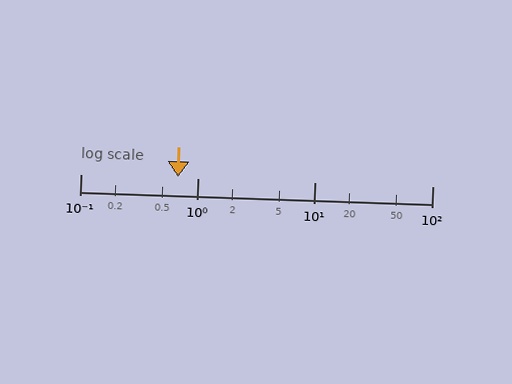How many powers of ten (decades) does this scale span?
The scale spans 3 decades, from 0.1 to 100.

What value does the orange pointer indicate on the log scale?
The pointer indicates approximately 0.68.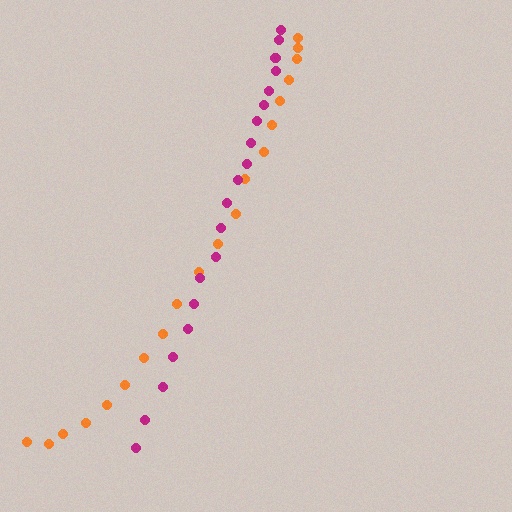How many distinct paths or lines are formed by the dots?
There are 2 distinct paths.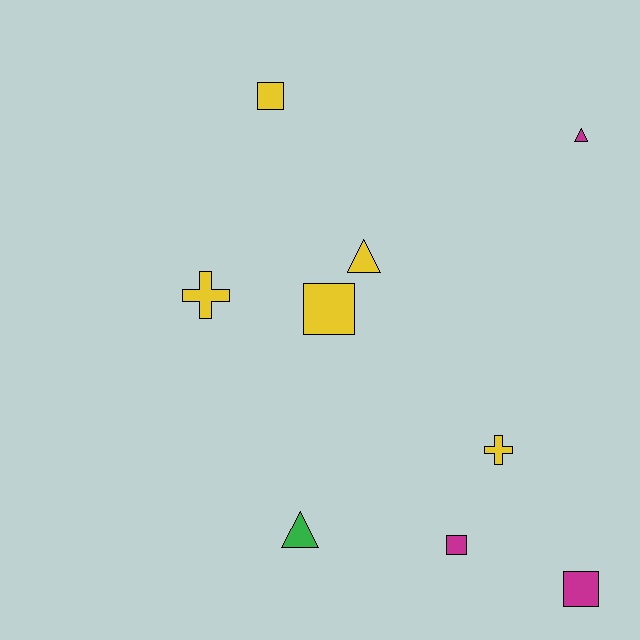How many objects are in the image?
There are 9 objects.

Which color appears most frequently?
Yellow, with 5 objects.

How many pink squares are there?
There are no pink squares.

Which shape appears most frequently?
Square, with 4 objects.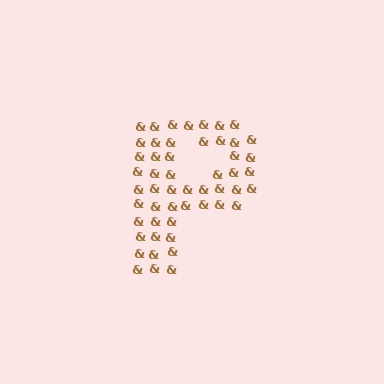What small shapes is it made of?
It is made of small ampersands.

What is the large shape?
The large shape is the letter P.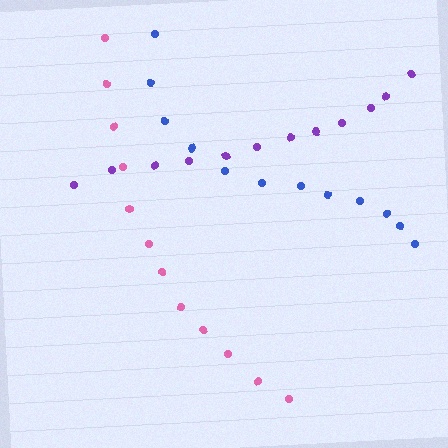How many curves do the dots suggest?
There are 3 distinct paths.